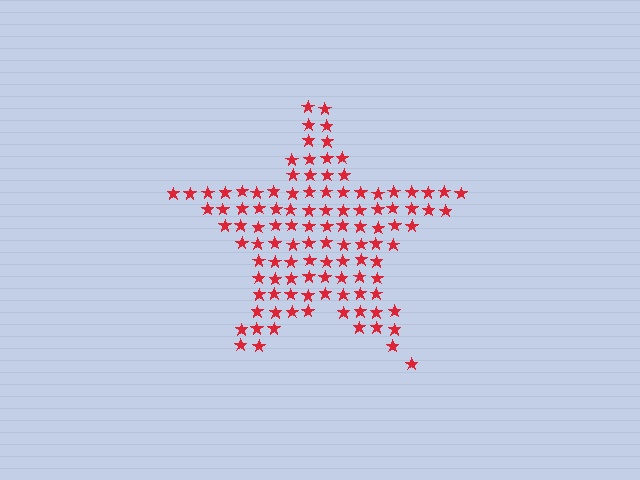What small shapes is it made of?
It is made of small stars.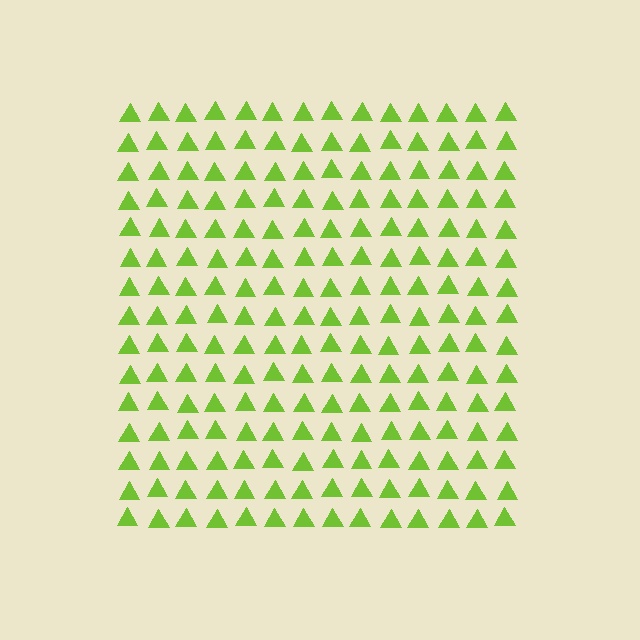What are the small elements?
The small elements are triangles.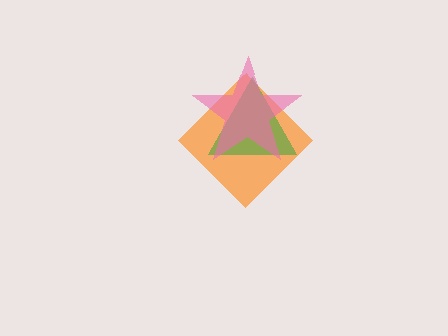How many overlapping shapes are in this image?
There are 3 overlapping shapes in the image.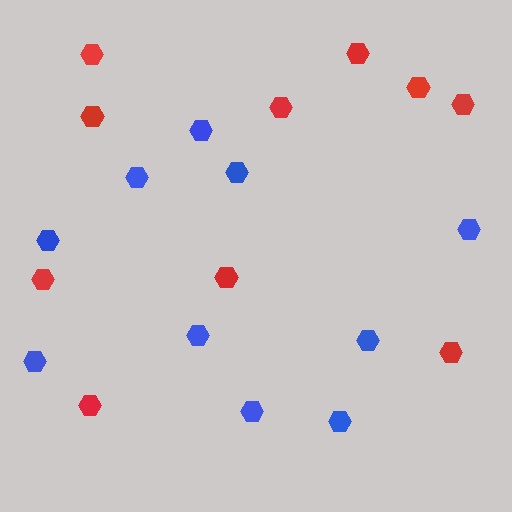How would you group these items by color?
There are 2 groups: one group of red hexagons (10) and one group of blue hexagons (10).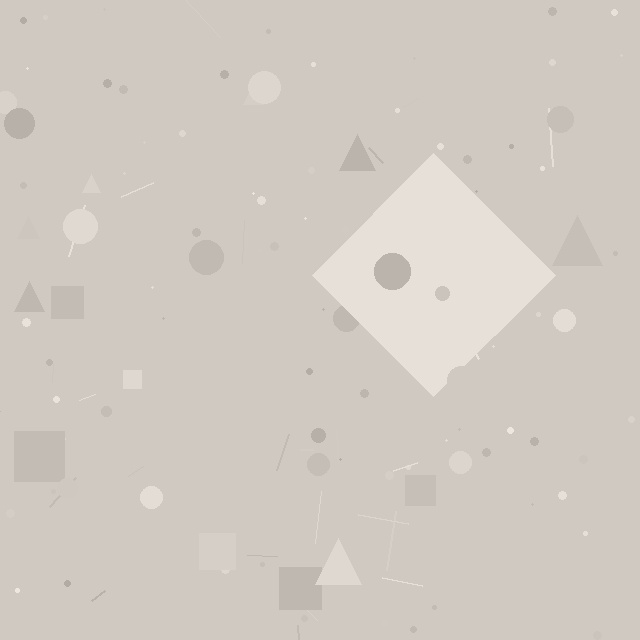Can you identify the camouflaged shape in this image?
The camouflaged shape is a diamond.